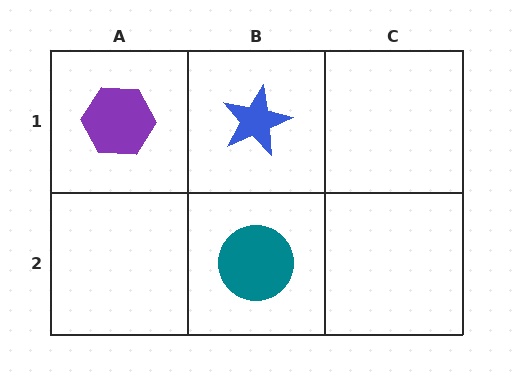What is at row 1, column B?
A blue star.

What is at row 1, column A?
A purple hexagon.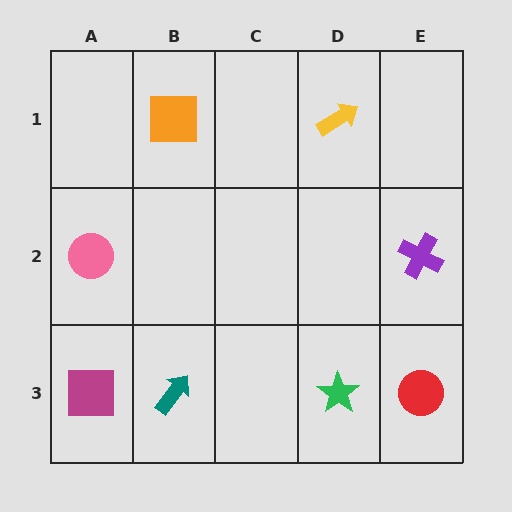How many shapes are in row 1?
2 shapes.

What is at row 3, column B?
A teal arrow.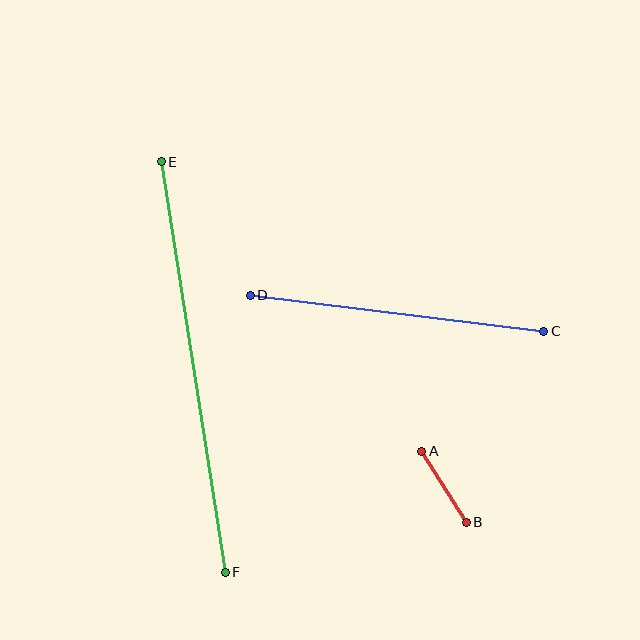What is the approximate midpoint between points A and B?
The midpoint is at approximately (444, 487) pixels.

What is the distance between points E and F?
The distance is approximately 415 pixels.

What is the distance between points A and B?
The distance is approximately 84 pixels.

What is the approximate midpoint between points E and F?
The midpoint is at approximately (193, 367) pixels.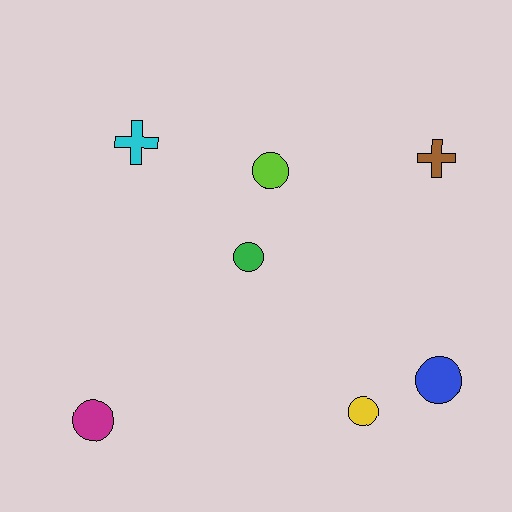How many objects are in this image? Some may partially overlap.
There are 7 objects.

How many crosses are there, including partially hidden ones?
There are 2 crosses.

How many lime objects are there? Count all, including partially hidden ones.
There is 1 lime object.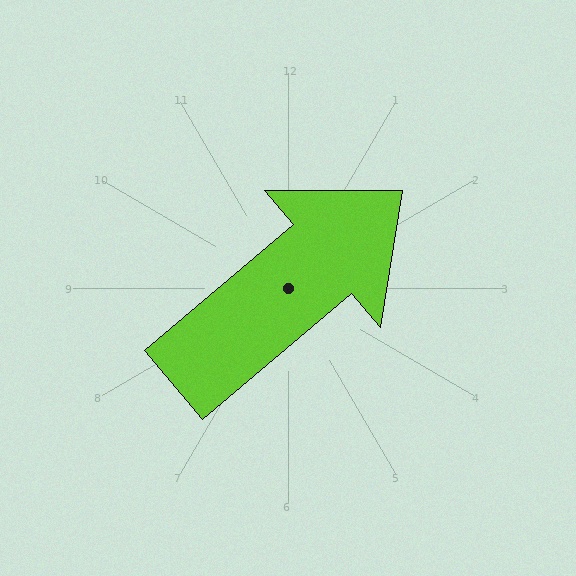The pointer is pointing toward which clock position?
Roughly 2 o'clock.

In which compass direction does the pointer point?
Northeast.